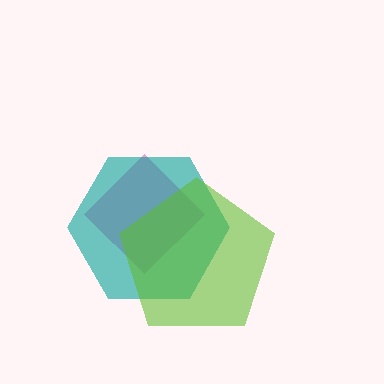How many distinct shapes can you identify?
There are 3 distinct shapes: a pink diamond, a teal hexagon, a lime pentagon.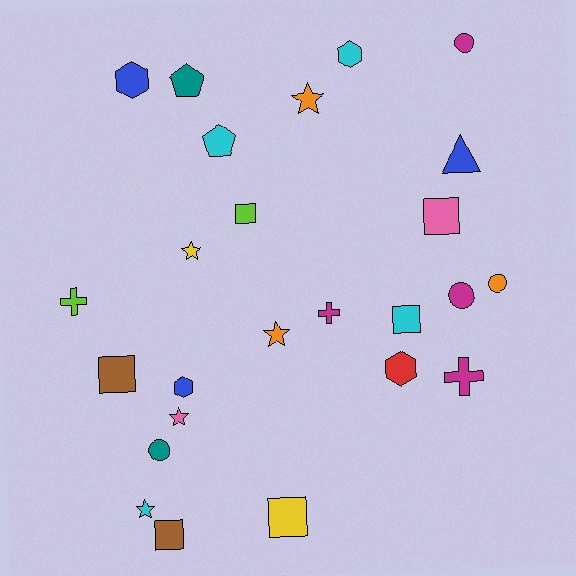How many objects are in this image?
There are 25 objects.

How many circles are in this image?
There are 4 circles.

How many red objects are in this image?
There is 1 red object.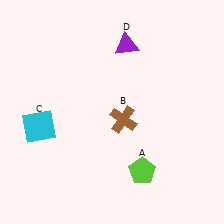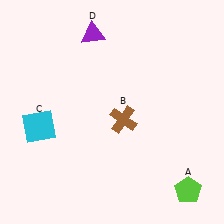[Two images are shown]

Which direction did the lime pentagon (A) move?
The lime pentagon (A) moved right.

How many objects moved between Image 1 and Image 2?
2 objects moved between the two images.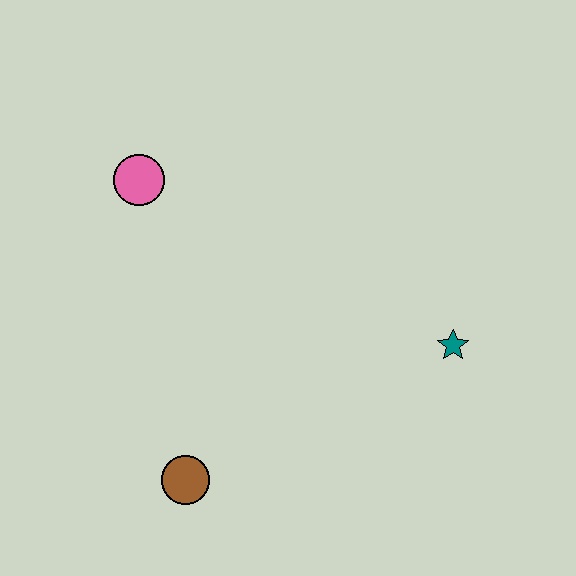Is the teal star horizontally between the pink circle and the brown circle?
No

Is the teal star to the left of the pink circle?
No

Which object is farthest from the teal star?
The pink circle is farthest from the teal star.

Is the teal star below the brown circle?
No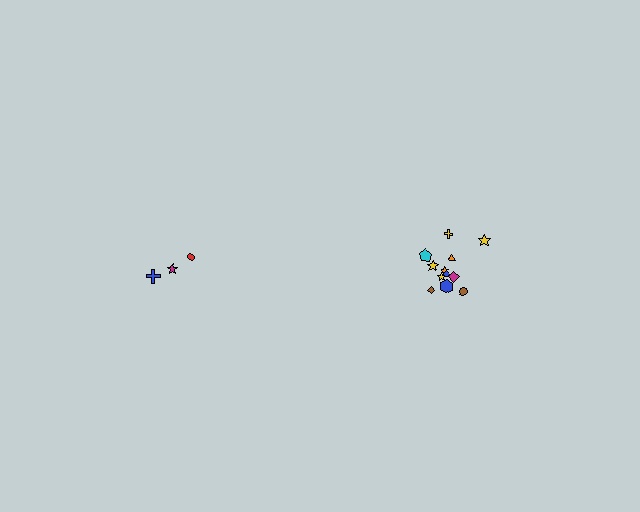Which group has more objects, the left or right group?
The right group.